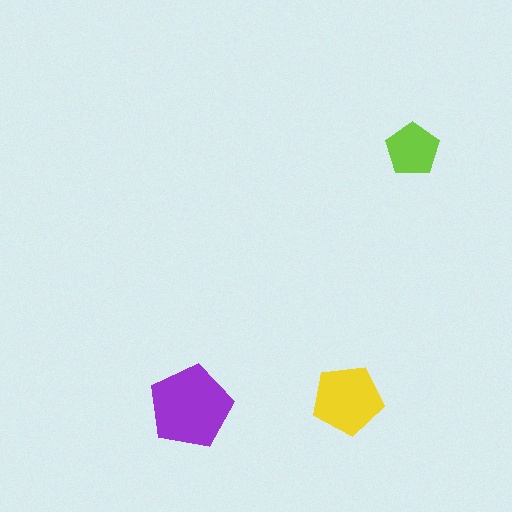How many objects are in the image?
There are 3 objects in the image.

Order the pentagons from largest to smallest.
the purple one, the yellow one, the lime one.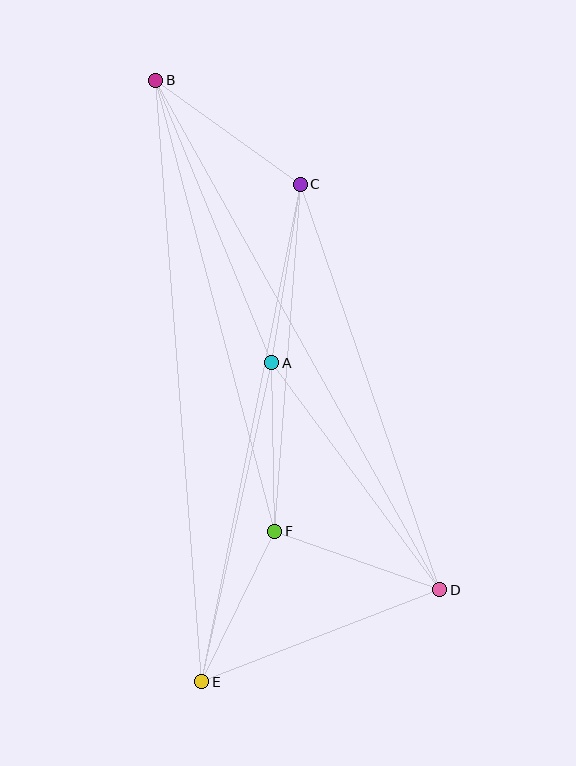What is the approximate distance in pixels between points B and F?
The distance between B and F is approximately 467 pixels.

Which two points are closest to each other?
Points E and F are closest to each other.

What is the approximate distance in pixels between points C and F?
The distance between C and F is approximately 348 pixels.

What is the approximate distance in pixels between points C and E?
The distance between C and E is approximately 507 pixels.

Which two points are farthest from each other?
Points B and E are farthest from each other.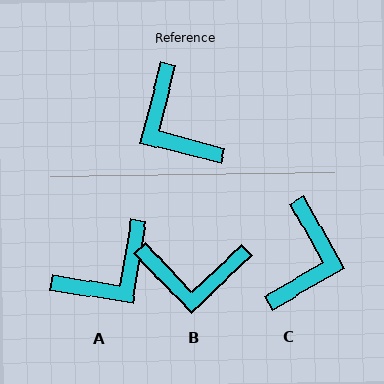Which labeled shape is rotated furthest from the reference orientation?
C, about 134 degrees away.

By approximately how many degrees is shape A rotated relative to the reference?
Approximately 95 degrees counter-clockwise.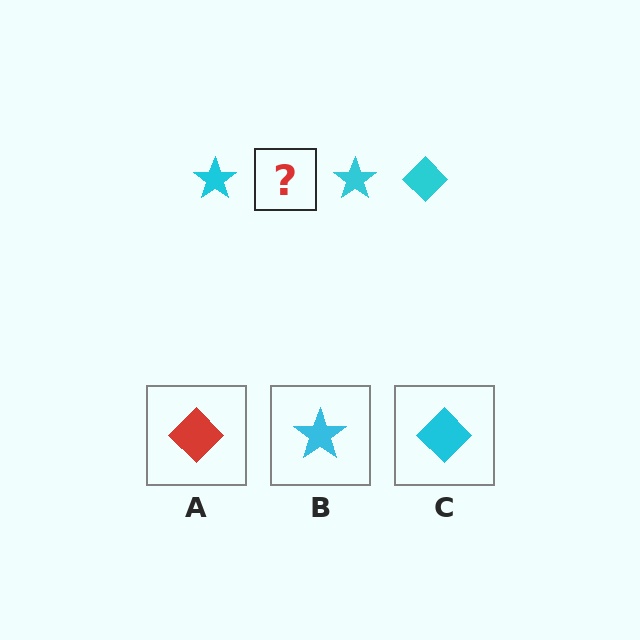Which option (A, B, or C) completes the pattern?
C.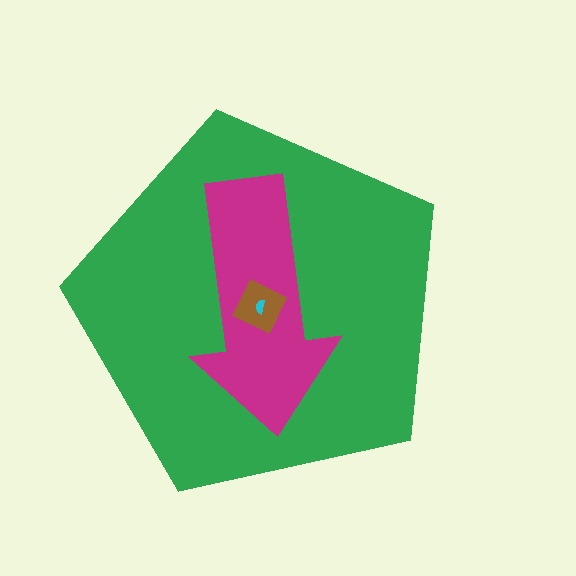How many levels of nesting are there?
4.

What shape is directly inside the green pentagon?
The magenta arrow.